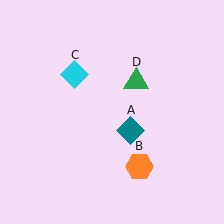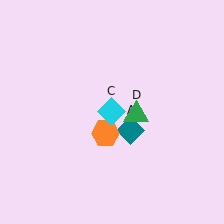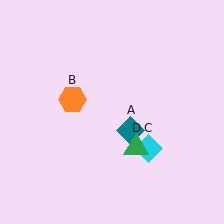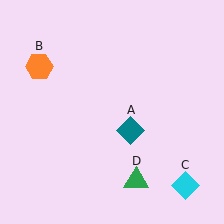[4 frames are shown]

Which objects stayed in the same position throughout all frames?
Teal diamond (object A) remained stationary.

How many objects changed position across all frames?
3 objects changed position: orange hexagon (object B), cyan diamond (object C), green triangle (object D).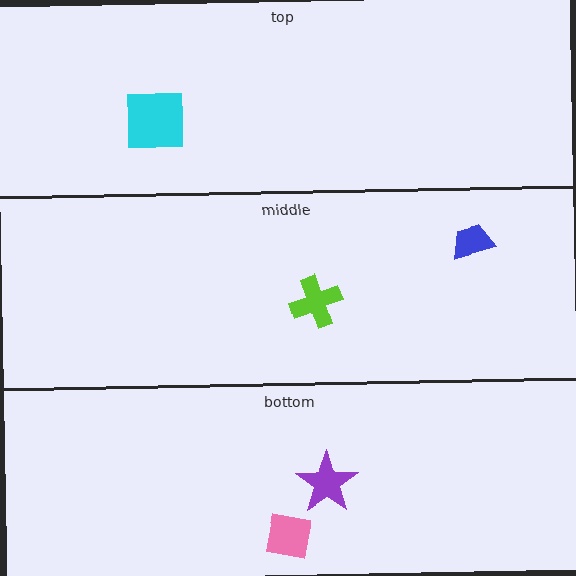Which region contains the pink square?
The bottom region.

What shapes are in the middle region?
The blue trapezoid, the lime cross.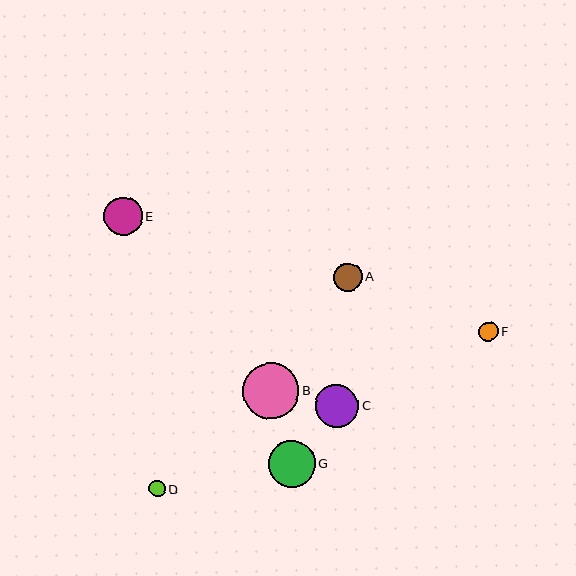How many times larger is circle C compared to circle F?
Circle C is approximately 2.2 times the size of circle F.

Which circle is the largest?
Circle B is the largest with a size of approximately 56 pixels.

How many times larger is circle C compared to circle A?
Circle C is approximately 1.5 times the size of circle A.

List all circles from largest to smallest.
From largest to smallest: B, G, C, E, A, F, D.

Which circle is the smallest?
Circle D is the smallest with a size of approximately 17 pixels.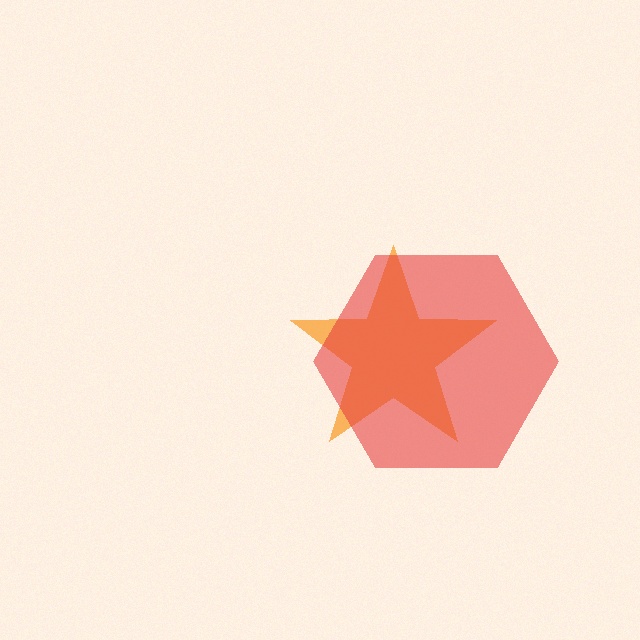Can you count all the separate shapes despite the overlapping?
Yes, there are 2 separate shapes.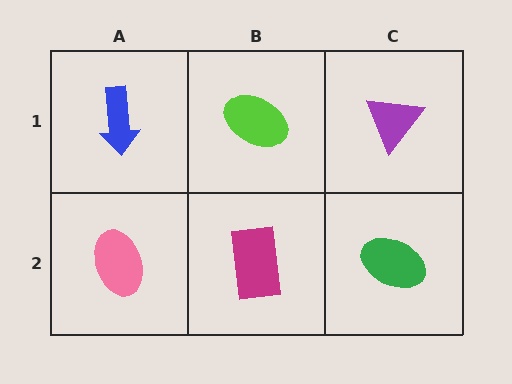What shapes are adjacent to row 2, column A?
A blue arrow (row 1, column A), a magenta rectangle (row 2, column B).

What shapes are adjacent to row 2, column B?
A lime ellipse (row 1, column B), a pink ellipse (row 2, column A), a green ellipse (row 2, column C).